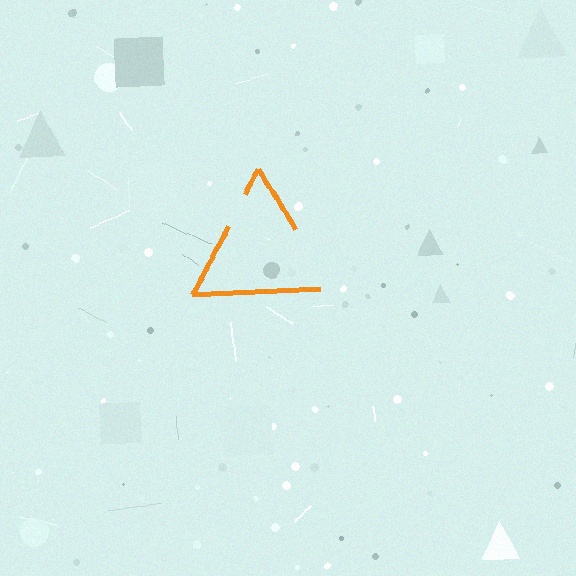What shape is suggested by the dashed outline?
The dashed outline suggests a triangle.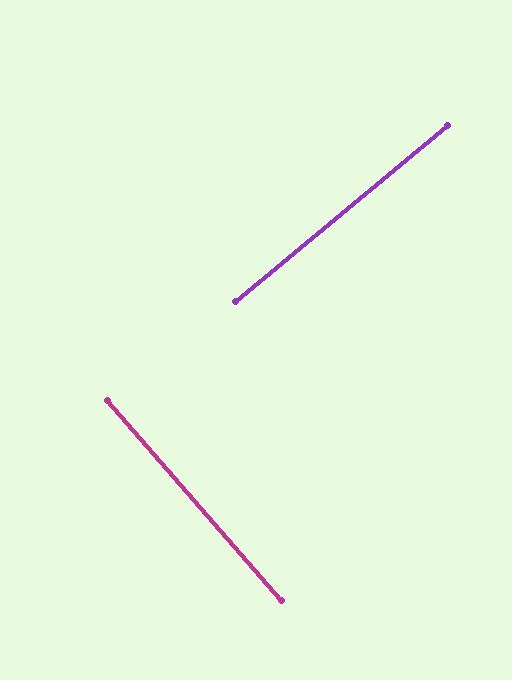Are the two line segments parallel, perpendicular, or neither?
Perpendicular — they meet at approximately 89°.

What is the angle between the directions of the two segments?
Approximately 89 degrees.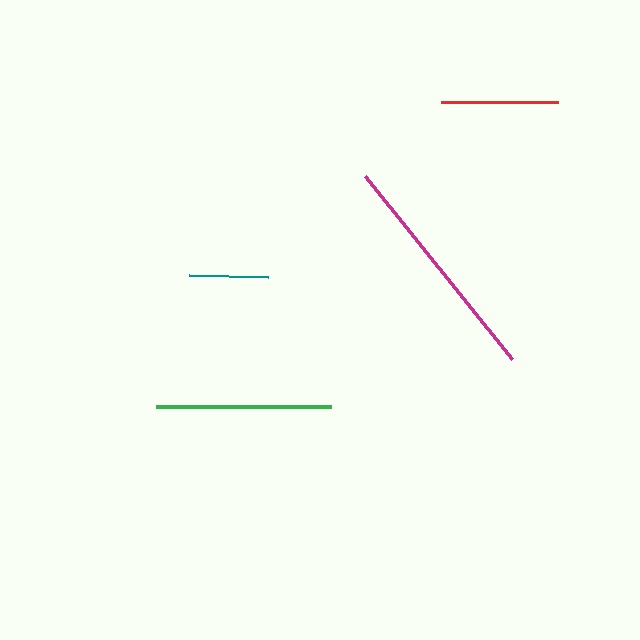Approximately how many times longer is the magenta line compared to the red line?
The magenta line is approximately 2.0 times the length of the red line.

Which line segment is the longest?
The magenta line is the longest at approximately 235 pixels.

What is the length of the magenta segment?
The magenta segment is approximately 235 pixels long.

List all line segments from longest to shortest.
From longest to shortest: magenta, green, red, teal.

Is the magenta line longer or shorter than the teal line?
The magenta line is longer than the teal line.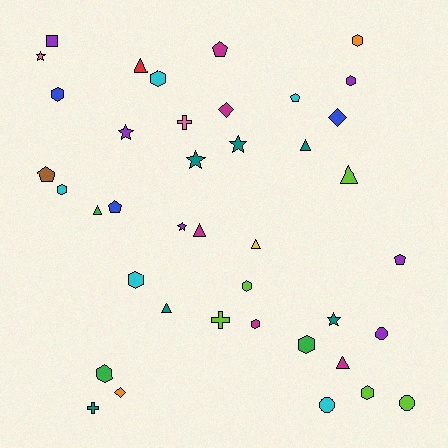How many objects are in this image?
There are 40 objects.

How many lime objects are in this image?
There are 5 lime objects.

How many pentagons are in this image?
There are 5 pentagons.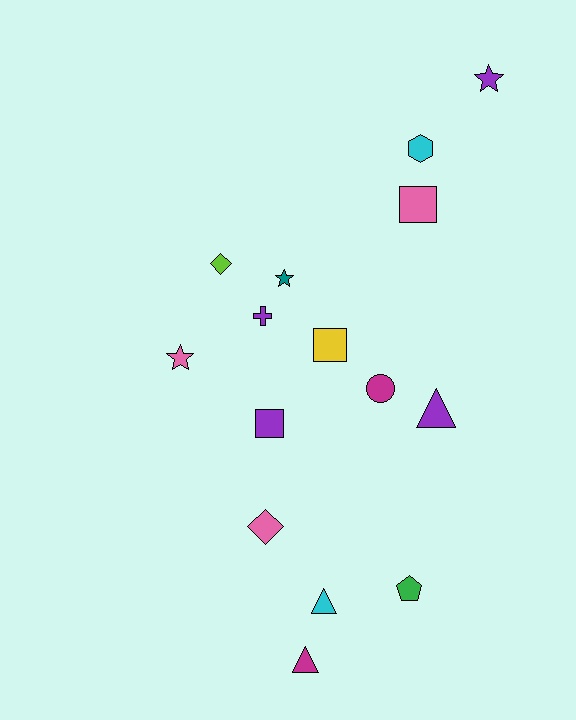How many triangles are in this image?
There are 3 triangles.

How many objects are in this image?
There are 15 objects.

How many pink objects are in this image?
There are 3 pink objects.